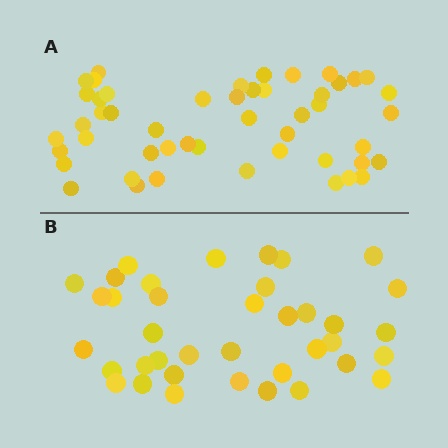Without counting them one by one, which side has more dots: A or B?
Region A (the top region) has more dots.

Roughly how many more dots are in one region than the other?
Region A has roughly 12 or so more dots than region B.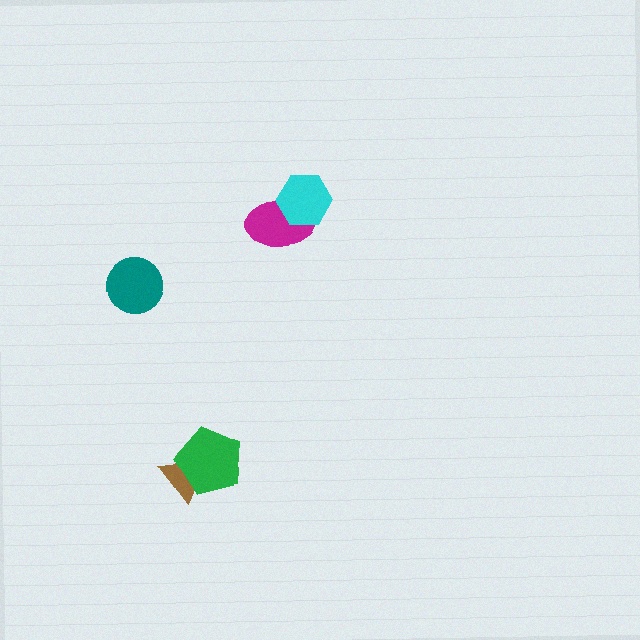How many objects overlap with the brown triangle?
1 object overlaps with the brown triangle.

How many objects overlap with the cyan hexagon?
1 object overlaps with the cyan hexagon.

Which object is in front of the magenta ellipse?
The cyan hexagon is in front of the magenta ellipse.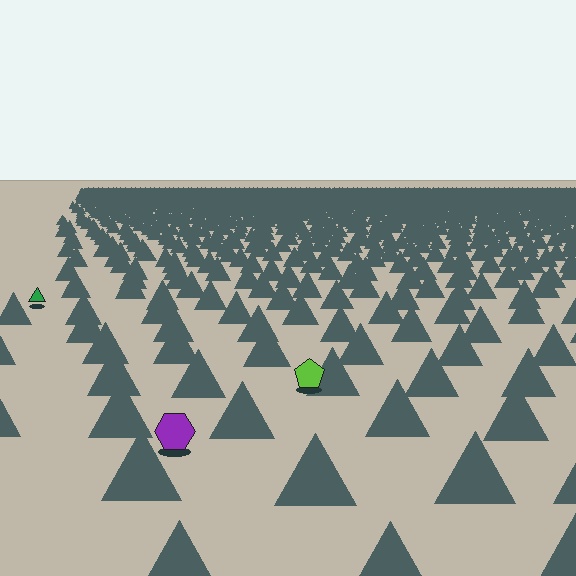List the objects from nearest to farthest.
From nearest to farthest: the purple hexagon, the lime pentagon, the green triangle.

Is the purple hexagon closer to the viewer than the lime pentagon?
Yes. The purple hexagon is closer — you can tell from the texture gradient: the ground texture is coarser near it.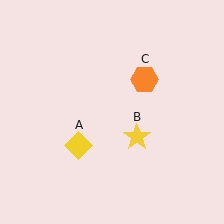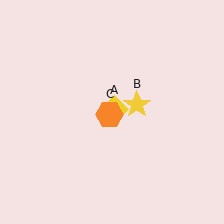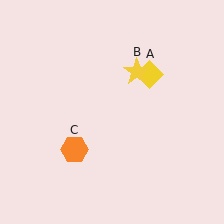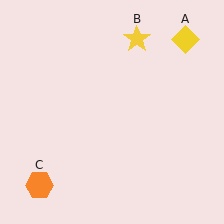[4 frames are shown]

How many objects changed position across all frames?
3 objects changed position: yellow diamond (object A), yellow star (object B), orange hexagon (object C).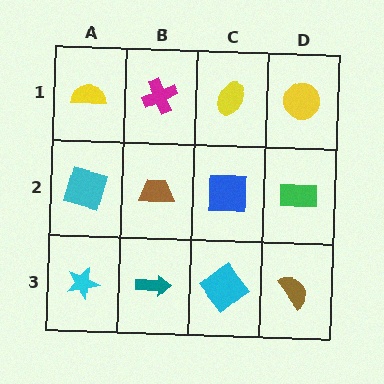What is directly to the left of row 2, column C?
A brown trapezoid.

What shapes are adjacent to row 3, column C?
A blue square (row 2, column C), a teal arrow (row 3, column B), a brown semicircle (row 3, column D).